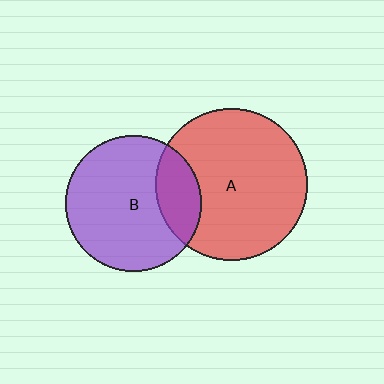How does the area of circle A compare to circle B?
Approximately 1.3 times.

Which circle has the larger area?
Circle A (red).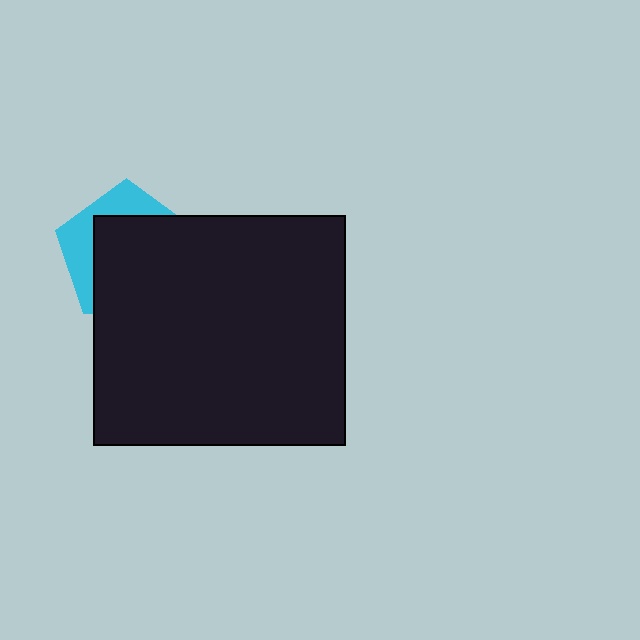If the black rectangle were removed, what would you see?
You would see the complete cyan pentagon.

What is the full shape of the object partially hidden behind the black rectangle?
The partially hidden object is a cyan pentagon.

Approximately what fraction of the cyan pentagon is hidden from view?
Roughly 67% of the cyan pentagon is hidden behind the black rectangle.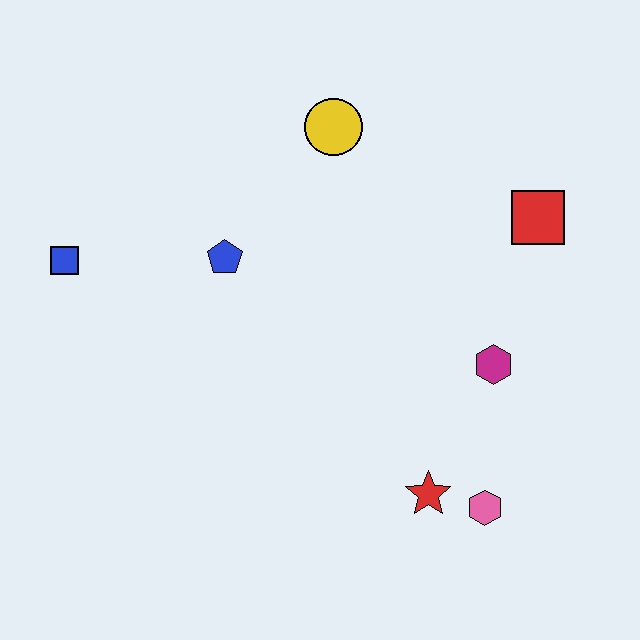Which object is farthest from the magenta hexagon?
The blue square is farthest from the magenta hexagon.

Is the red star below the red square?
Yes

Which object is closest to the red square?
The magenta hexagon is closest to the red square.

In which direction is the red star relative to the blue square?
The red star is to the right of the blue square.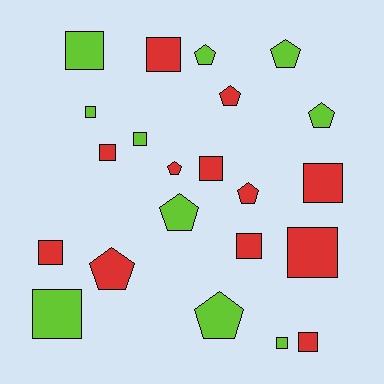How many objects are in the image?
There are 22 objects.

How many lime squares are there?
There are 5 lime squares.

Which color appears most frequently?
Red, with 12 objects.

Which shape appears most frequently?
Square, with 13 objects.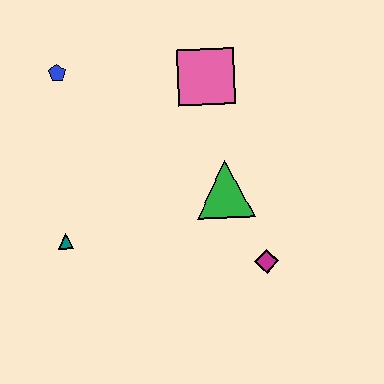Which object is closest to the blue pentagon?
The pink square is closest to the blue pentagon.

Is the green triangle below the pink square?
Yes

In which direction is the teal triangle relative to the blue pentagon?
The teal triangle is below the blue pentagon.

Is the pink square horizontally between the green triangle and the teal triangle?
Yes